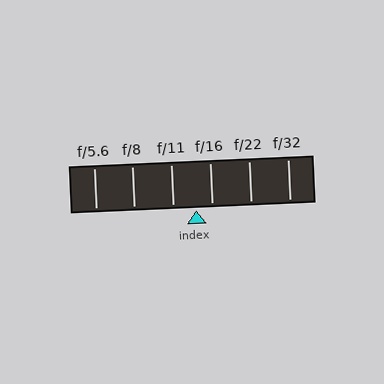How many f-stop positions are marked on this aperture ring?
There are 6 f-stop positions marked.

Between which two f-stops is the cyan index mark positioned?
The index mark is between f/11 and f/16.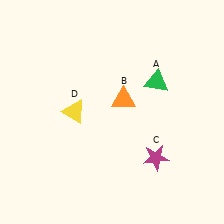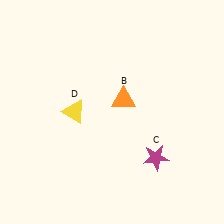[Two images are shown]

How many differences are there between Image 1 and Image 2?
There is 1 difference between the two images.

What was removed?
The green triangle (A) was removed in Image 2.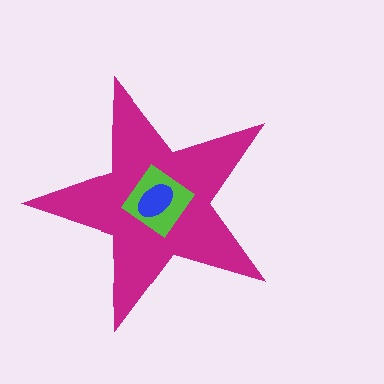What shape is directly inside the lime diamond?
The blue ellipse.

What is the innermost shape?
The blue ellipse.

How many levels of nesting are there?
3.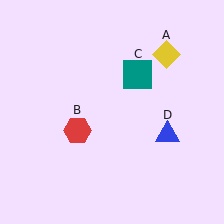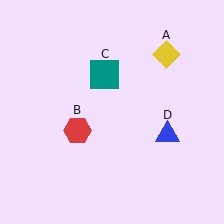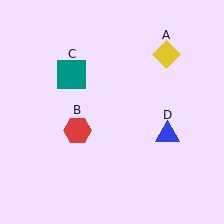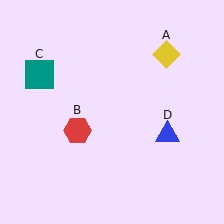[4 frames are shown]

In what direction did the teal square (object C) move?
The teal square (object C) moved left.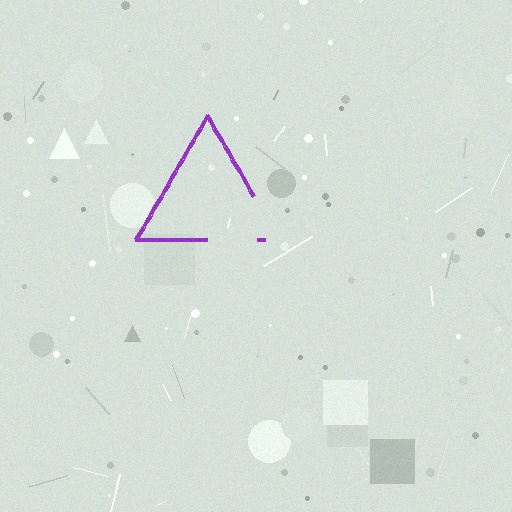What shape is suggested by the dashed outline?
The dashed outline suggests a triangle.